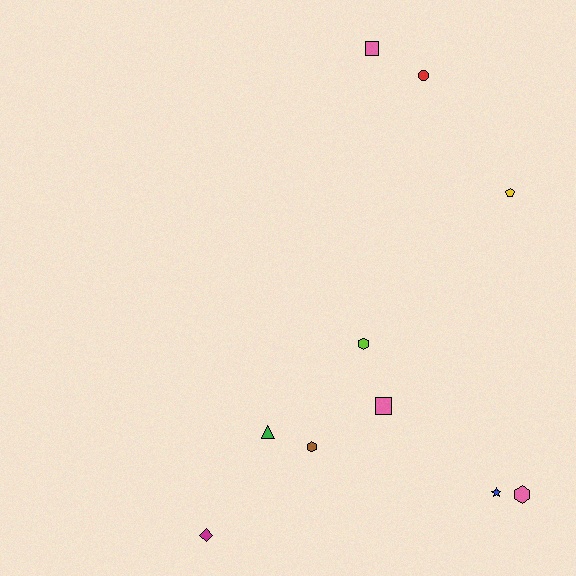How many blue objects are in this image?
There is 1 blue object.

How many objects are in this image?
There are 10 objects.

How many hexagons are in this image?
There are 3 hexagons.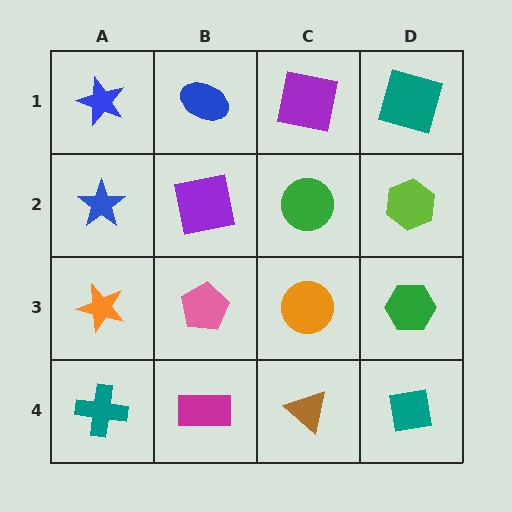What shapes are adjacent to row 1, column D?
A lime hexagon (row 2, column D), a purple square (row 1, column C).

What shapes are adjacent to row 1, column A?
A blue star (row 2, column A), a blue ellipse (row 1, column B).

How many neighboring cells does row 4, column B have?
3.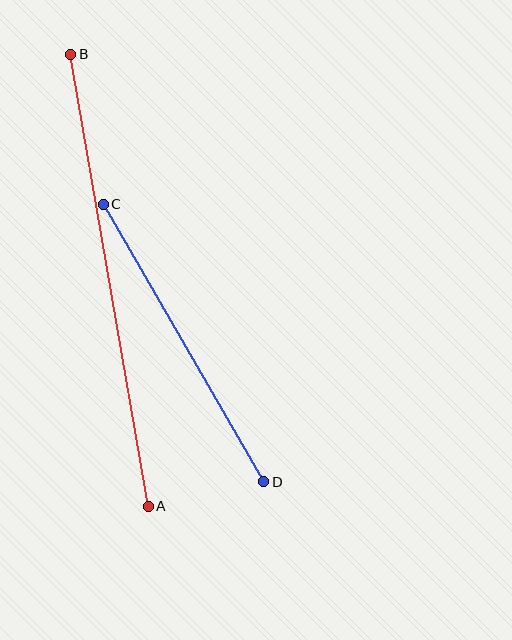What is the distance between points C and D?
The distance is approximately 320 pixels.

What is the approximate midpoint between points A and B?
The midpoint is at approximately (110, 280) pixels.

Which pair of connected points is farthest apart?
Points A and B are farthest apart.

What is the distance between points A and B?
The distance is approximately 459 pixels.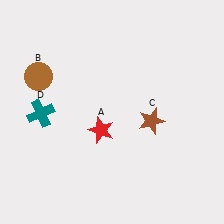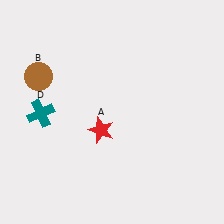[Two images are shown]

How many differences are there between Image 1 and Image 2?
There is 1 difference between the two images.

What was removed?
The brown star (C) was removed in Image 2.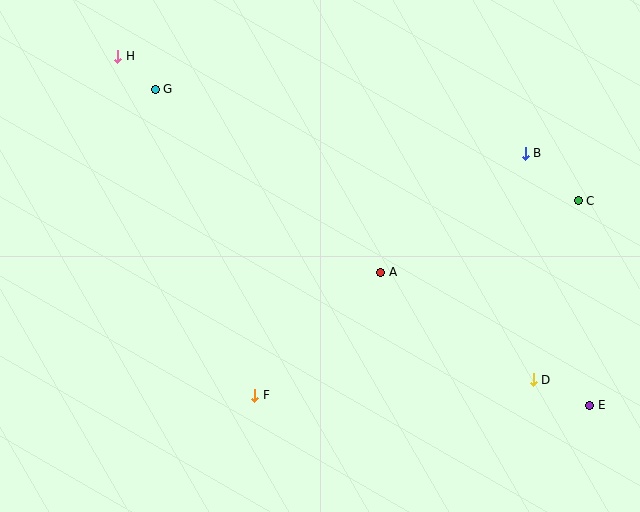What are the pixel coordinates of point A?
Point A is at (381, 272).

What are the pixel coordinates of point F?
Point F is at (255, 395).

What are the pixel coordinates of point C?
Point C is at (578, 201).